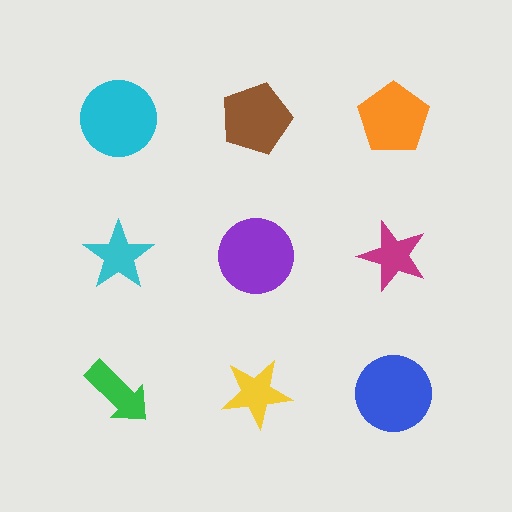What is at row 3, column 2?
A yellow star.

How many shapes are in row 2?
3 shapes.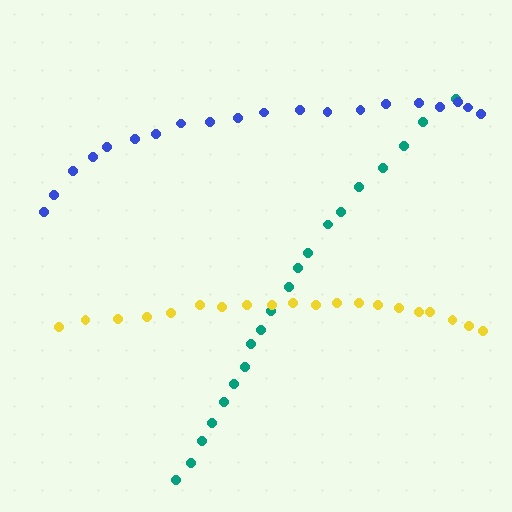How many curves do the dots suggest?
There are 3 distinct paths.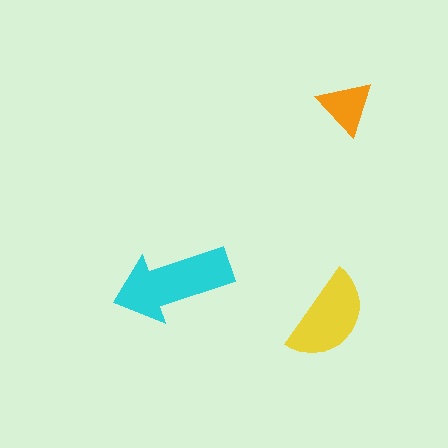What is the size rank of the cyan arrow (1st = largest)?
1st.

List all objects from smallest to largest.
The orange triangle, the yellow semicircle, the cyan arrow.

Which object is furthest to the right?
The orange triangle is rightmost.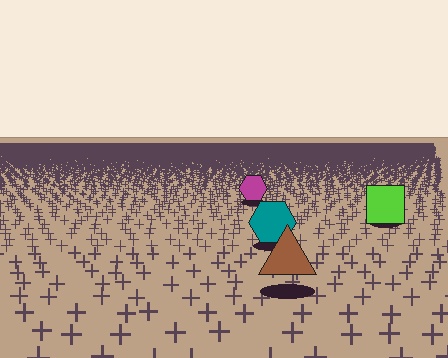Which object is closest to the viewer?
The brown triangle is closest. The texture marks near it are larger and more spread out.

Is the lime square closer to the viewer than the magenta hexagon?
Yes. The lime square is closer — you can tell from the texture gradient: the ground texture is coarser near it.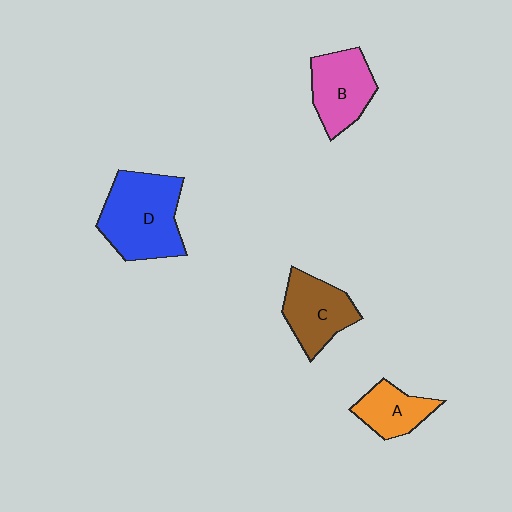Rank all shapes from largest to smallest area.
From largest to smallest: D (blue), B (pink), C (brown), A (orange).